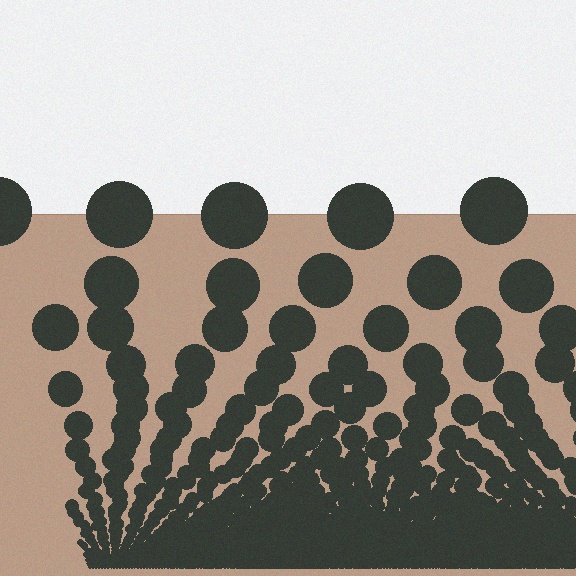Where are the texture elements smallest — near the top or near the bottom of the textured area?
Near the bottom.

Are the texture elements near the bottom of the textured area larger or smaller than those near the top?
Smaller. The gradient is inverted — elements near the bottom are smaller and denser.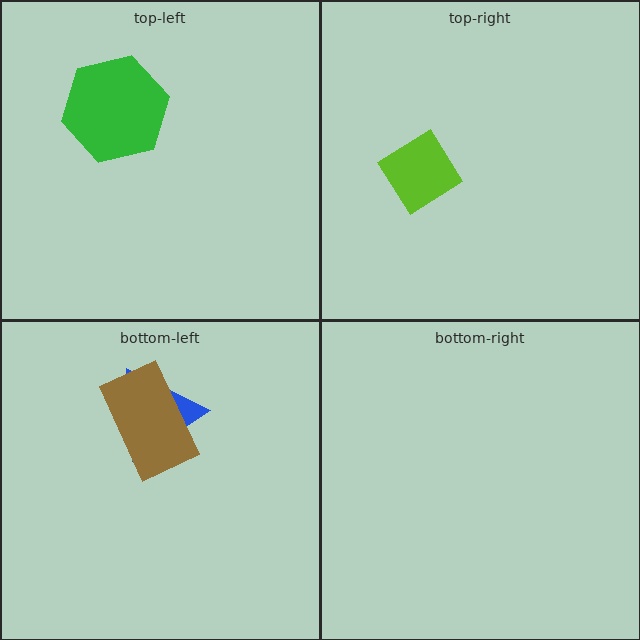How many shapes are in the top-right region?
1.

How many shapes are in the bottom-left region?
2.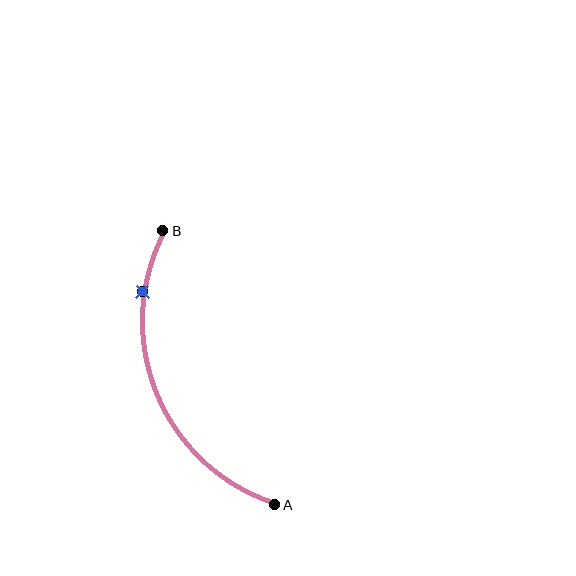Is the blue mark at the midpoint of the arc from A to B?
No. The blue mark lies on the arc but is closer to endpoint B. The arc midpoint would be at the point on the curve equidistant along the arc from both A and B.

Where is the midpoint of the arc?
The arc midpoint is the point on the curve farthest from the straight line joining A and B. It sits to the left of that line.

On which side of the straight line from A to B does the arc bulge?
The arc bulges to the left of the straight line connecting A and B.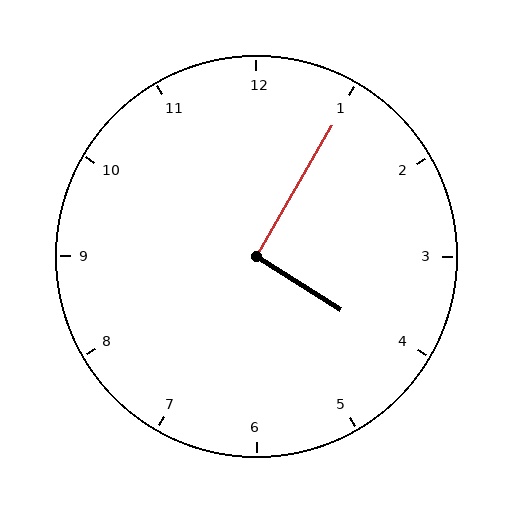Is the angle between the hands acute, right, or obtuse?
It is right.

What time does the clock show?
4:05.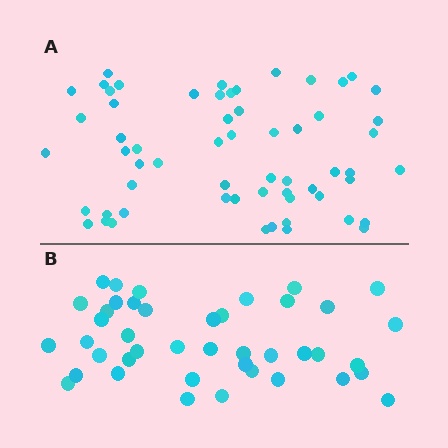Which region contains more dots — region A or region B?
Region A (the top region) has more dots.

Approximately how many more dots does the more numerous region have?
Region A has approximately 20 more dots than region B.